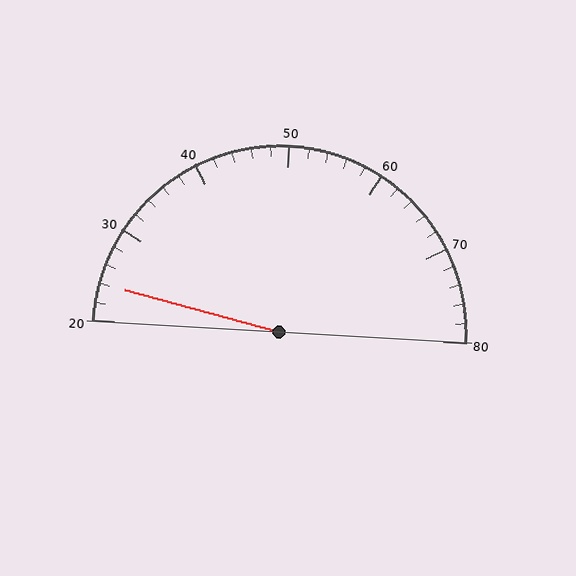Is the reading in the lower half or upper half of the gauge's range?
The reading is in the lower half of the range (20 to 80).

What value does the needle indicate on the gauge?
The needle indicates approximately 24.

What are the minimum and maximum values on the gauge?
The gauge ranges from 20 to 80.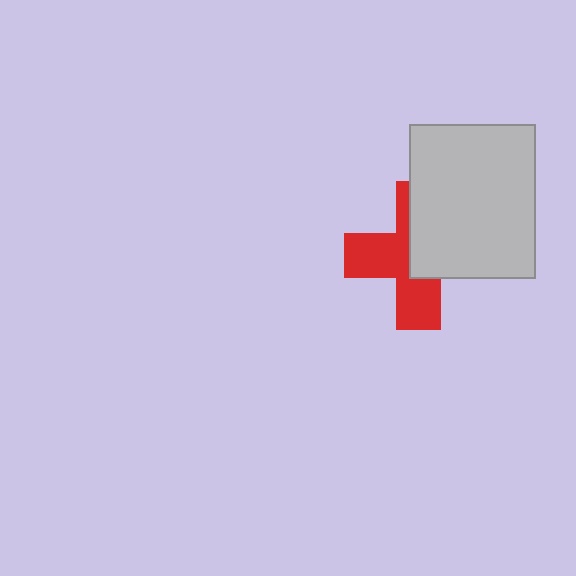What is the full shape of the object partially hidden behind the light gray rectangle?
The partially hidden object is a red cross.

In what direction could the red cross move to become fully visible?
The red cross could move toward the lower-left. That would shift it out from behind the light gray rectangle entirely.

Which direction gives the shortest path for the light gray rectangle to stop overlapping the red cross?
Moving toward the upper-right gives the shortest separation.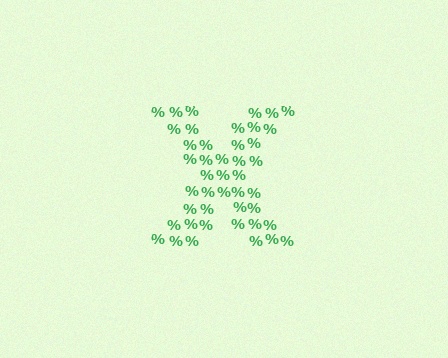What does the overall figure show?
The overall figure shows the letter X.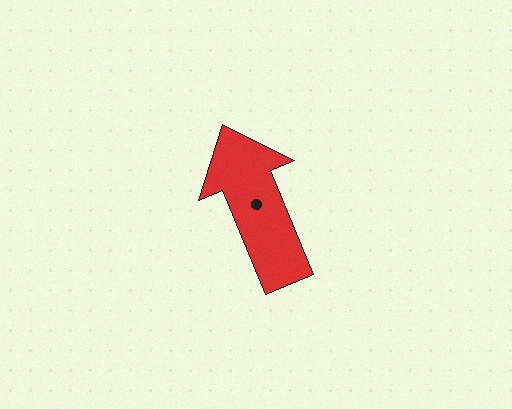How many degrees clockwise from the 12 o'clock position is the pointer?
Approximately 338 degrees.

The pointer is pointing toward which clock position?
Roughly 11 o'clock.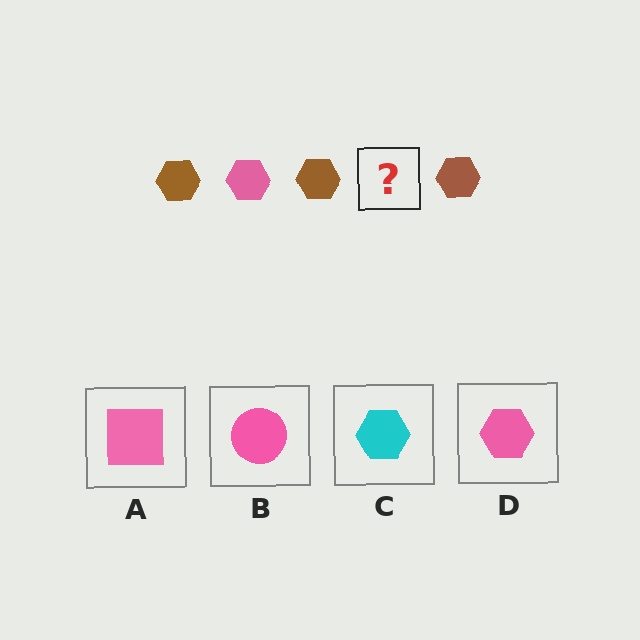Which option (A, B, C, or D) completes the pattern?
D.